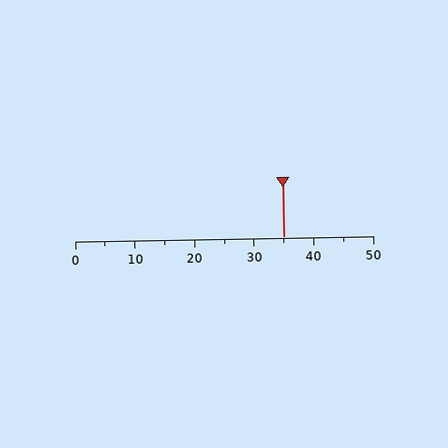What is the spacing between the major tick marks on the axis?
The major ticks are spaced 10 apart.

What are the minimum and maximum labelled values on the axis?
The axis runs from 0 to 50.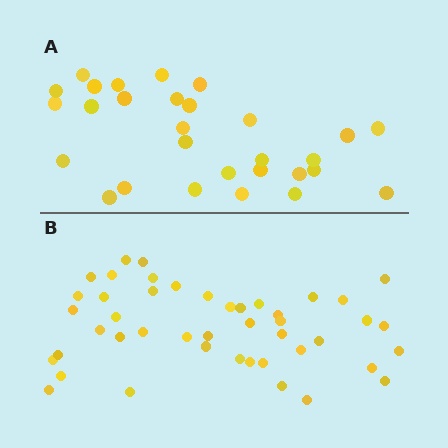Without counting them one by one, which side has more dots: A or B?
Region B (the bottom region) has more dots.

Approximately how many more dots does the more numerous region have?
Region B has approximately 15 more dots than region A.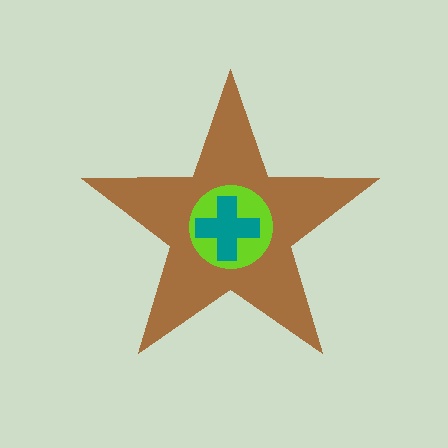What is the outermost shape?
The brown star.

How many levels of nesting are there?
3.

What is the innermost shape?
The teal cross.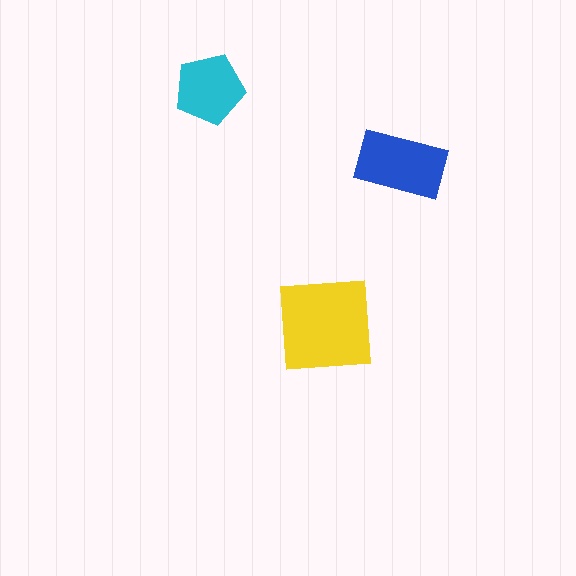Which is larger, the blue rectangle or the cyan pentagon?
The blue rectangle.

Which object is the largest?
The yellow square.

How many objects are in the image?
There are 3 objects in the image.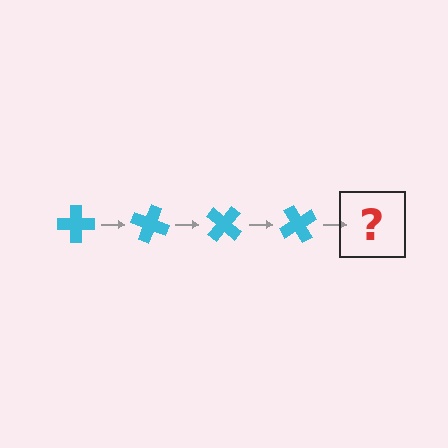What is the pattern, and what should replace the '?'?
The pattern is that the cross rotates 20 degrees each step. The '?' should be a cyan cross rotated 80 degrees.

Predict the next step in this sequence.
The next step is a cyan cross rotated 80 degrees.